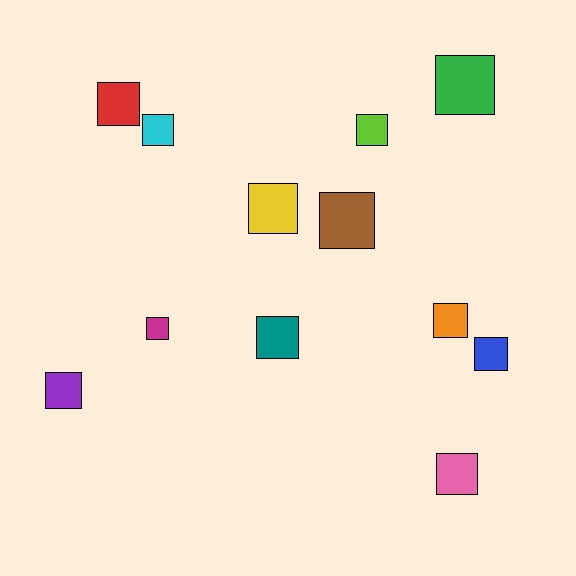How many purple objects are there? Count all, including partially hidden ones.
There is 1 purple object.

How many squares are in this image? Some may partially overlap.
There are 12 squares.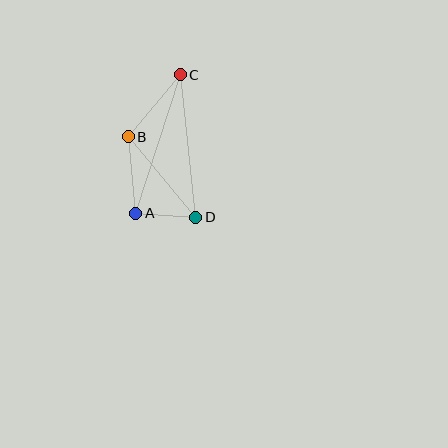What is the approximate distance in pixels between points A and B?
The distance between A and B is approximately 77 pixels.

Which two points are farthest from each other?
Points A and C are farthest from each other.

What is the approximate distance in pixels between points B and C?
The distance between B and C is approximately 81 pixels.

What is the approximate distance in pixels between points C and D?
The distance between C and D is approximately 143 pixels.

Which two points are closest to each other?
Points A and D are closest to each other.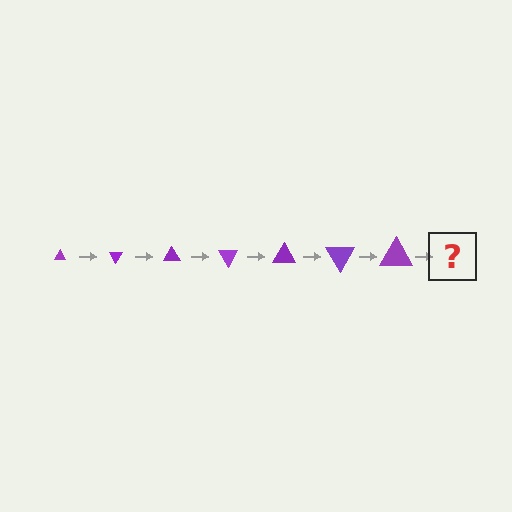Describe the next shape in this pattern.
It should be a triangle, larger than the previous one and rotated 420 degrees from the start.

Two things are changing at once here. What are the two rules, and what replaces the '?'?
The two rules are that the triangle grows larger each step and it rotates 60 degrees each step. The '?' should be a triangle, larger than the previous one and rotated 420 degrees from the start.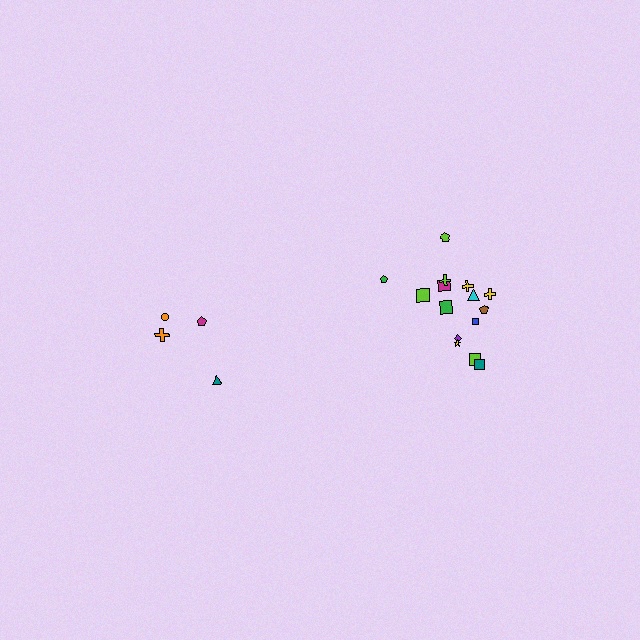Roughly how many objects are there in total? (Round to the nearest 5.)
Roughly 20 objects in total.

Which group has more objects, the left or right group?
The right group.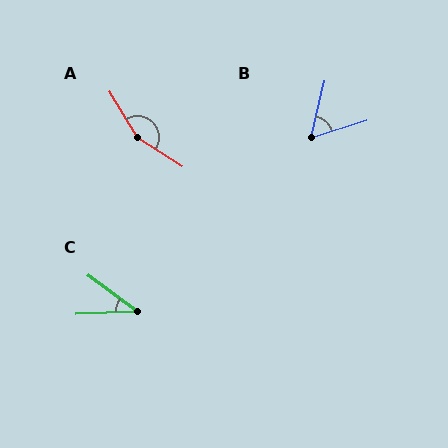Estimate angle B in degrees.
Approximately 59 degrees.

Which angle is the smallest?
C, at approximately 38 degrees.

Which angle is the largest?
A, at approximately 153 degrees.